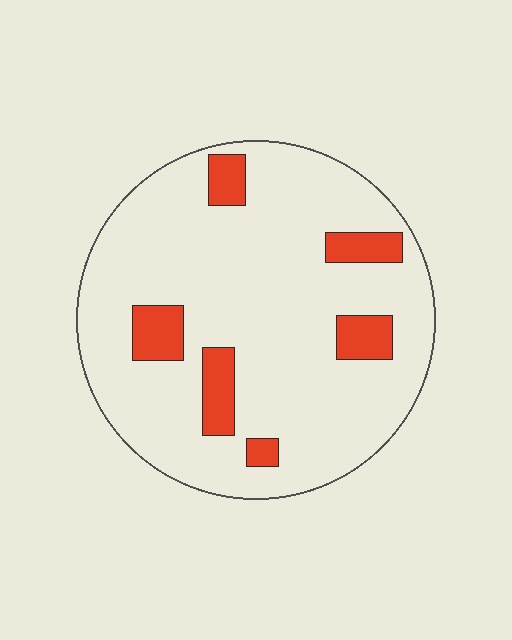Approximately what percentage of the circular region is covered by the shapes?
Approximately 15%.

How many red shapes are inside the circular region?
6.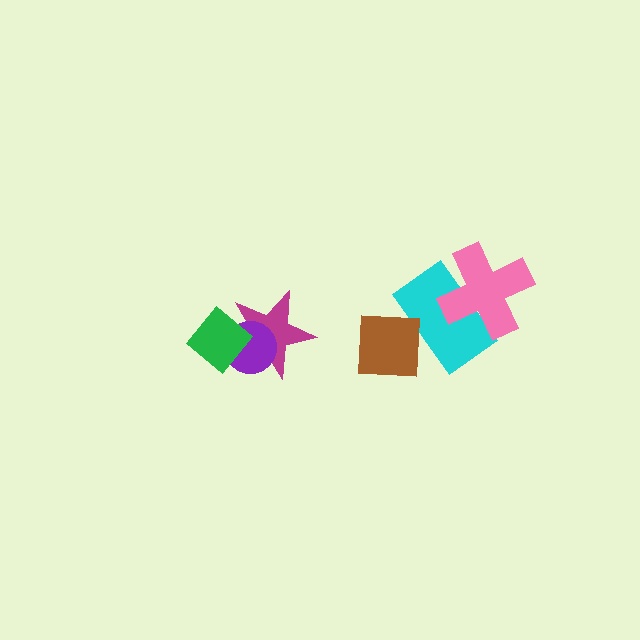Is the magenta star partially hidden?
Yes, it is partially covered by another shape.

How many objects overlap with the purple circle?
2 objects overlap with the purple circle.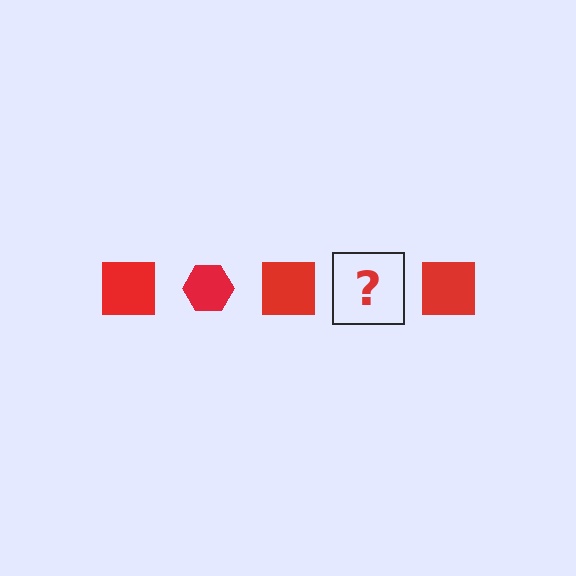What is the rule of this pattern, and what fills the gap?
The rule is that the pattern cycles through square, hexagon shapes in red. The gap should be filled with a red hexagon.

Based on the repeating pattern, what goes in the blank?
The blank should be a red hexagon.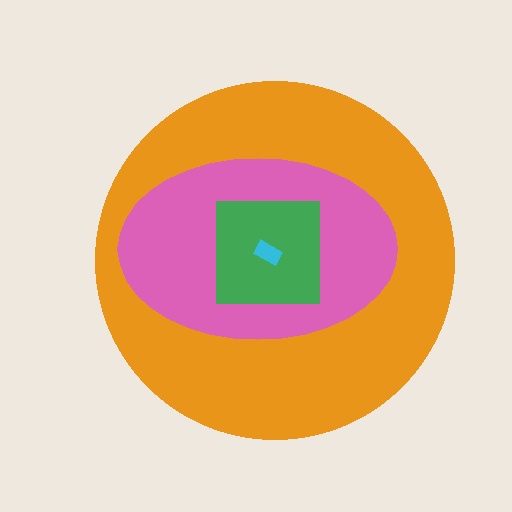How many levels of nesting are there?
4.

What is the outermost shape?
The orange circle.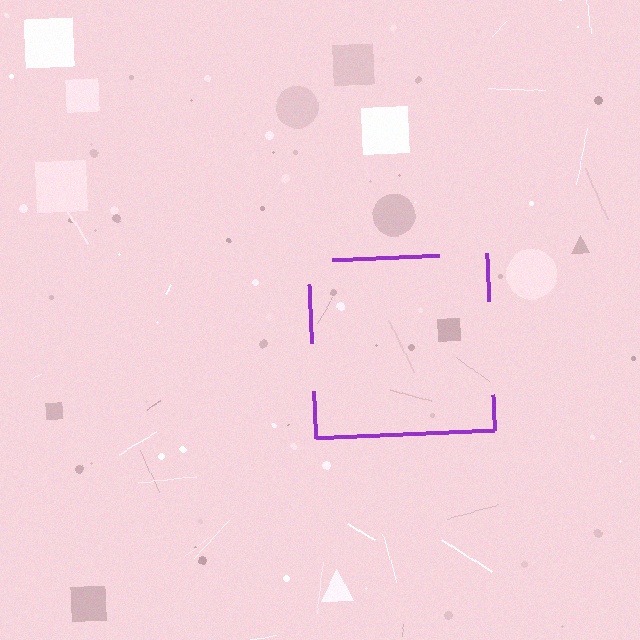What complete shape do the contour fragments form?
The contour fragments form a square.